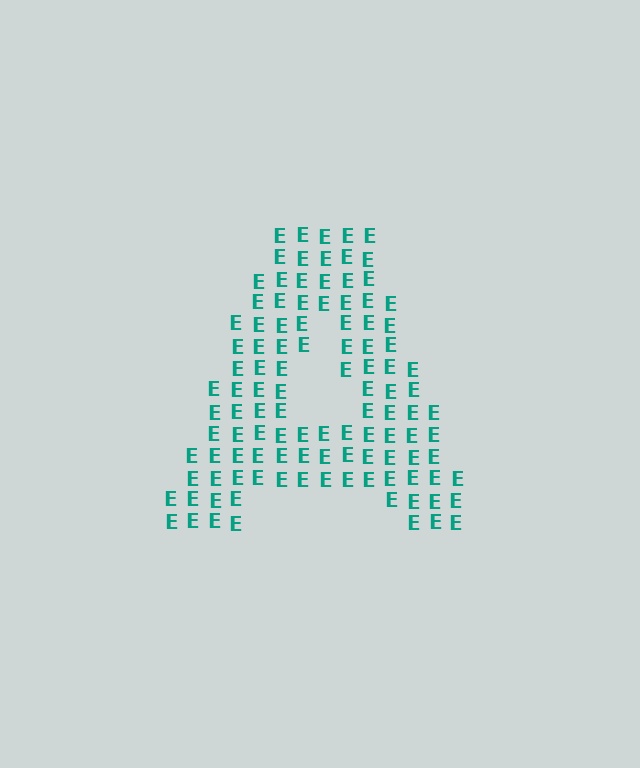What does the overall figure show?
The overall figure shows the letter A.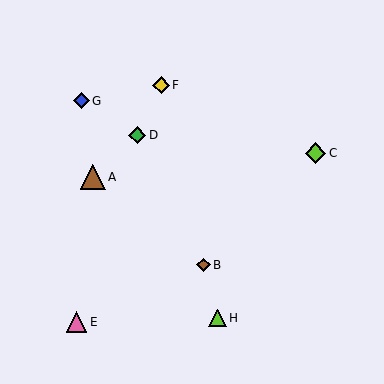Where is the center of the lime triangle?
The center of the lime triangle is at (218, 318).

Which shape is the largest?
The brown triangle (labeled A) is the largest.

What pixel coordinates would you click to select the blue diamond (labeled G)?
Click at (81, 101) to select the blue diamond G.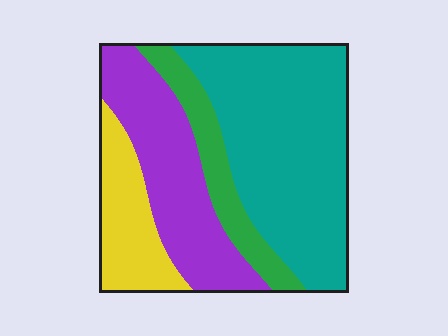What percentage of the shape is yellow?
Yellow covers 15% of the shape.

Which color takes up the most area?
Teal, at roughly 45%.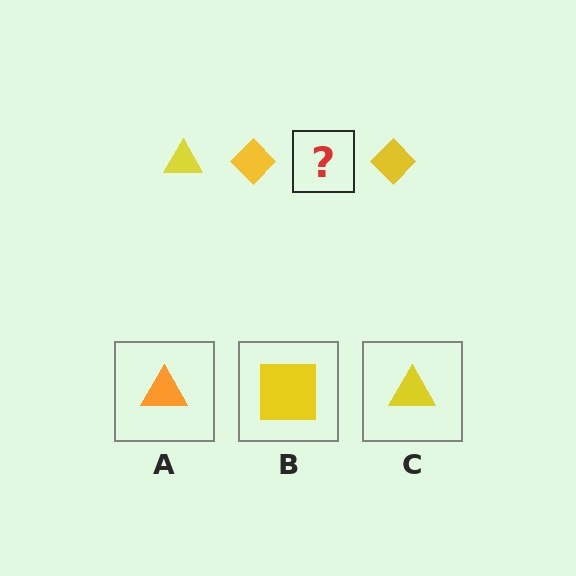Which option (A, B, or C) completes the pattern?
C.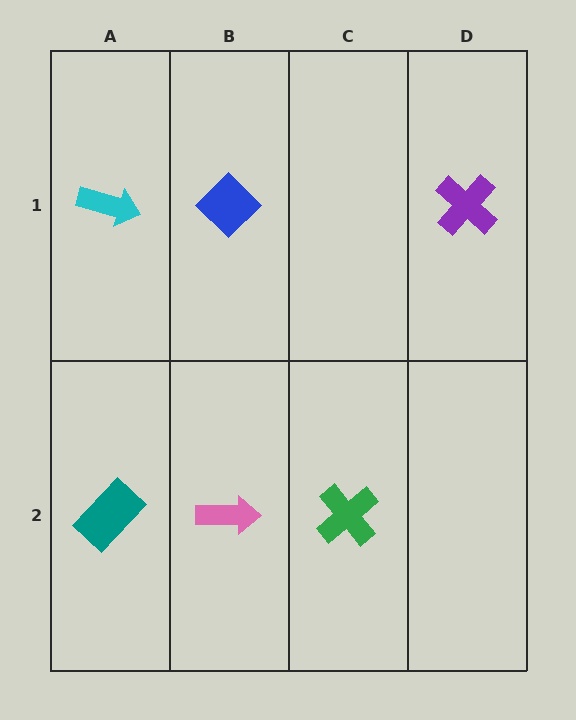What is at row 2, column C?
A green cross.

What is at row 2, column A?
A teal rectangle.